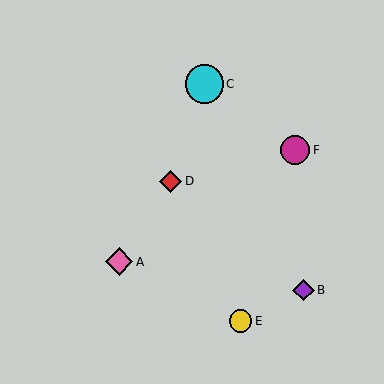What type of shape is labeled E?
Shape E is a yellow circle.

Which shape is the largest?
The cyan circle (labeled C) is the largest.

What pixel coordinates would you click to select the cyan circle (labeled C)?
Click at (204, 84) to select the cyan circle C.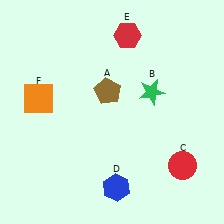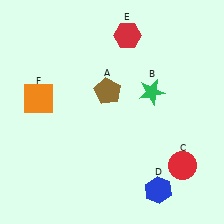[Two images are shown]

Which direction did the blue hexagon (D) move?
The blue hexagon (D) moved right.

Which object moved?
The blue hexagon (D) moved right.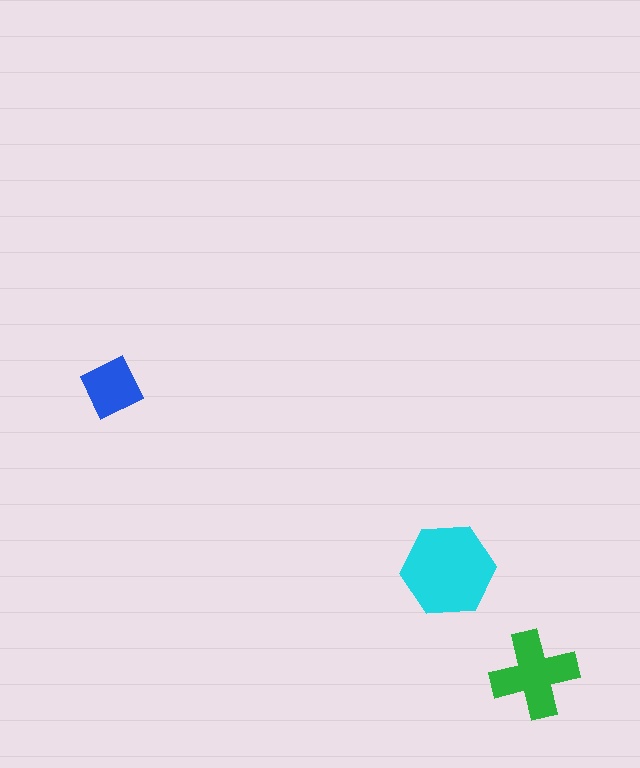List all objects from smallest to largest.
The blue square, the green cross, the cyan hexagon.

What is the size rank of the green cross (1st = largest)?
2nd.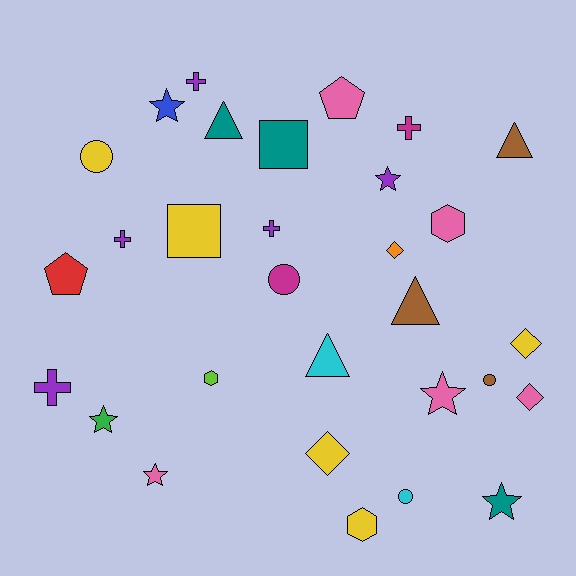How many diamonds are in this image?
There are 4 diamonds.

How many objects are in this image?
There are 30 objects.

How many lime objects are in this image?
There is 1 lime object.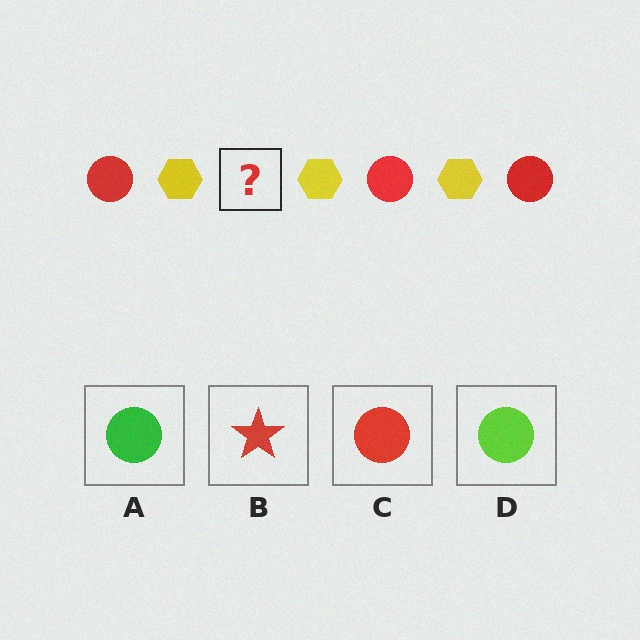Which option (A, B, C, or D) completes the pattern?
C.